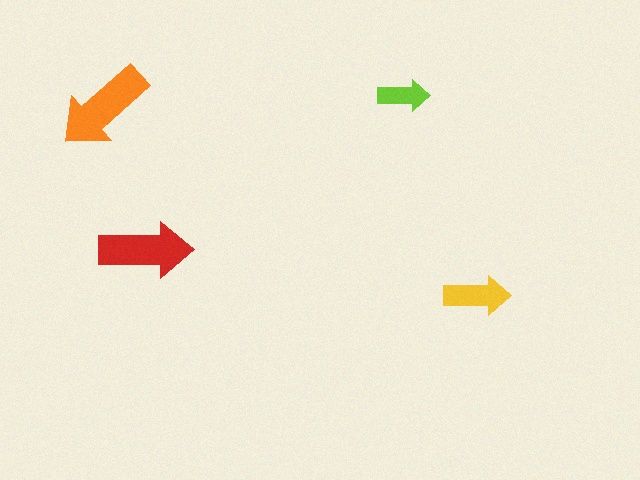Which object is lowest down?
The yellow arrow is bottommost.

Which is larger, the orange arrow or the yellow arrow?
The orange one.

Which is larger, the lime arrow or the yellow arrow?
The yellow one.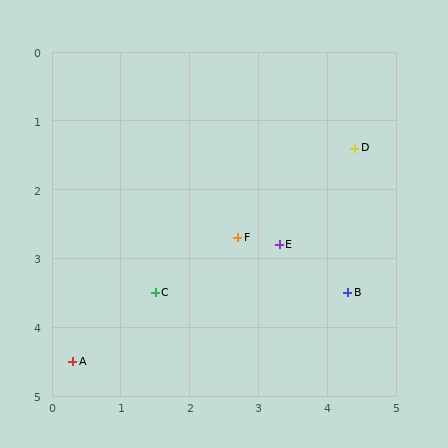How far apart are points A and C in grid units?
Points A and C are about 1.6 grid units apart.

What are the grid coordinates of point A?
Point A is at approximately (0.3, 4.5).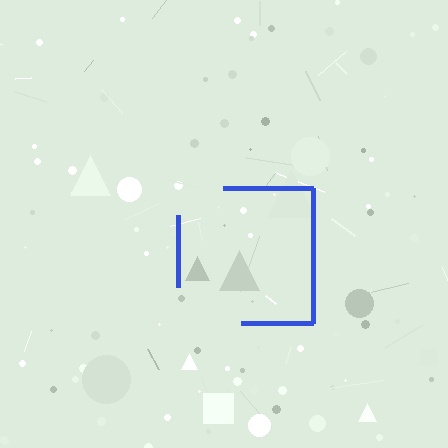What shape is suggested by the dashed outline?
The dashed outline suggests a square.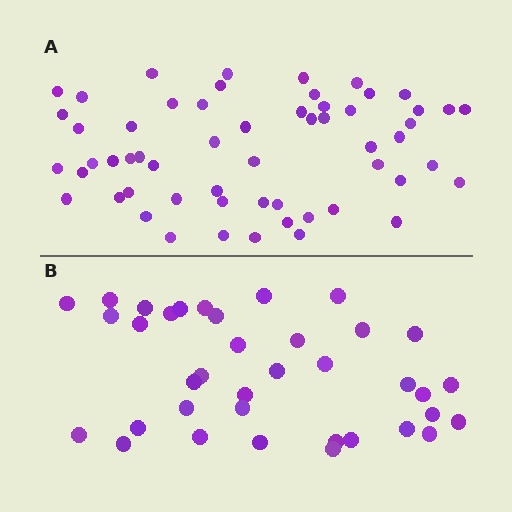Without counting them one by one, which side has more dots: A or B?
Region A (the top region) has more dots.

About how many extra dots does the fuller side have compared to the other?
Region A has approximately 20 more dots than region B.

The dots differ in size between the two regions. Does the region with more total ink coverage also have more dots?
No. Region B has more total ink coverage because its dots are larger, but region A actually contains more individual dots. Total area can be misleading — the number of items is what matters here.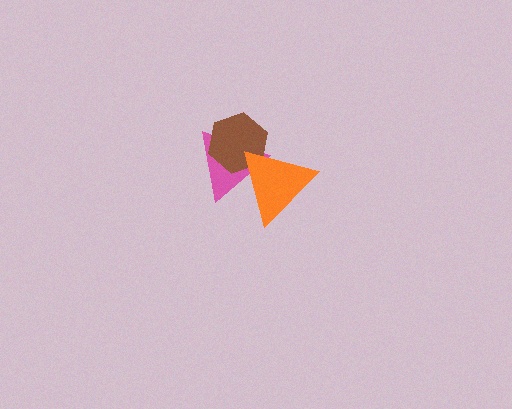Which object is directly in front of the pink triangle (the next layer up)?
The brown hexagon is directly in front of the pink triangle.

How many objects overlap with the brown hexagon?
2 objects overlap with the brown hexagon.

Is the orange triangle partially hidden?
No, no other shape covers it.